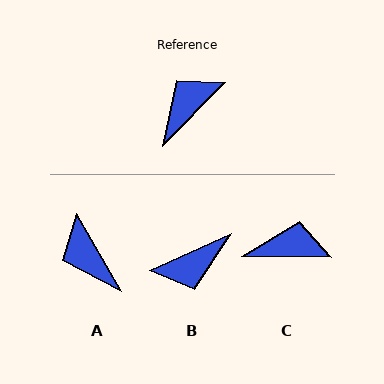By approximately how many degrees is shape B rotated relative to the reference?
Approximately 159 degrees counter-clockwise.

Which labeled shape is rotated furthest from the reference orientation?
B, about 159 degrees away.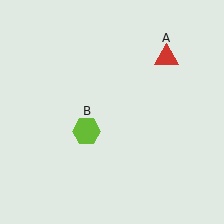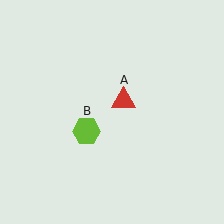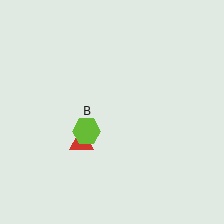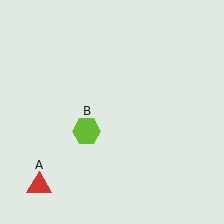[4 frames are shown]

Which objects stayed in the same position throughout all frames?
Lime hexagon (object B) remained stationary.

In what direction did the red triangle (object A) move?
The red triangle (object A) moved down and to the left.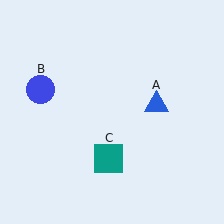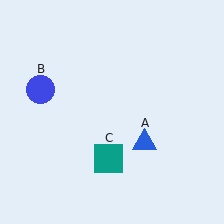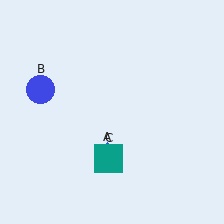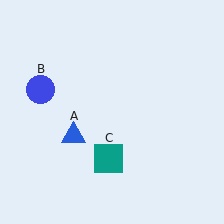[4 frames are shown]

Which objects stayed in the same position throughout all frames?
Blue circle (object B) and teal square (object C) remained stationary.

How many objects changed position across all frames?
1 object changed position: blue triangle (object A).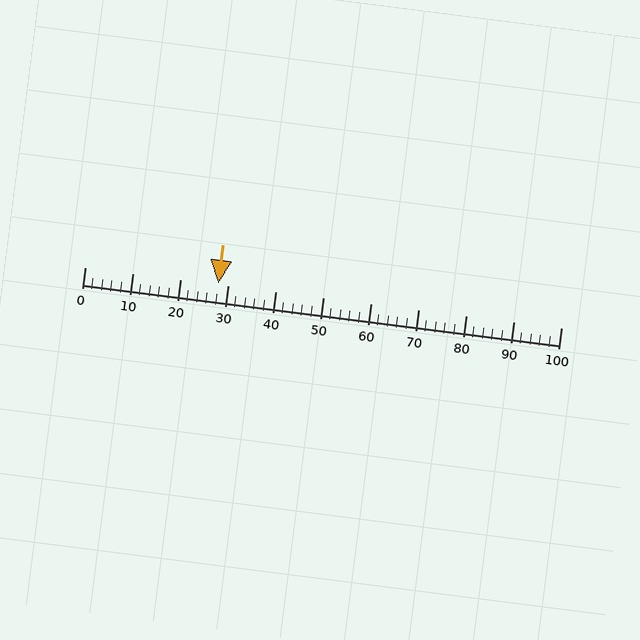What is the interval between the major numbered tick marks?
The major tick marks are spaced 10 units apart.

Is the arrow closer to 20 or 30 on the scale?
The arrow is closer to 30.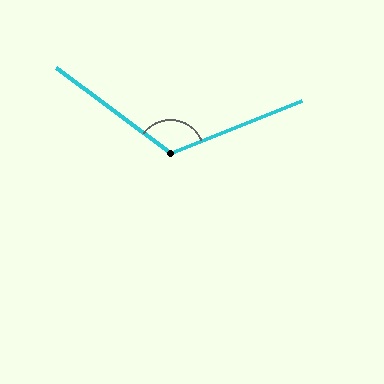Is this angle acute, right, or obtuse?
It is obtuse.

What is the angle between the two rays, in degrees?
Approximately 122 degrees.